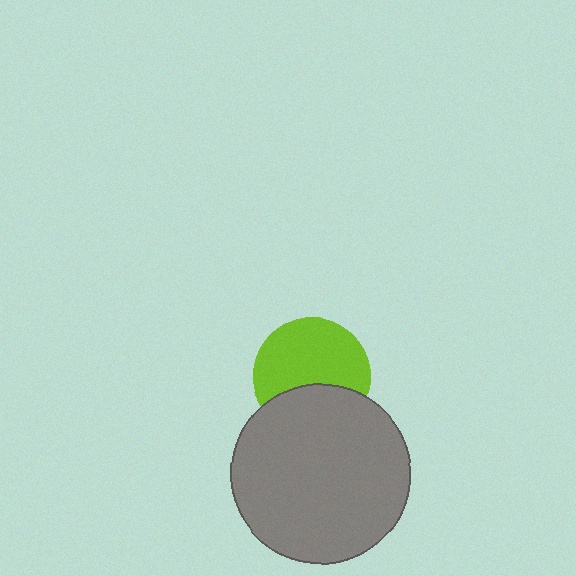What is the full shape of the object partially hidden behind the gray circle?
The partially hidden object is a lime circle.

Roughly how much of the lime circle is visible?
About half of it is visible (roughly 65%).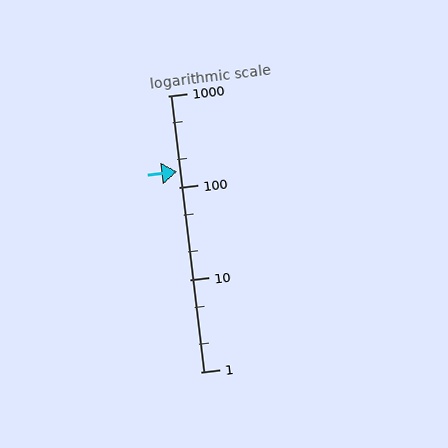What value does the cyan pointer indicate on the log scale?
The pointer indicates approximately 150.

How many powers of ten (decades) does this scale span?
The scale spans 3 decades, from 1 to 1000.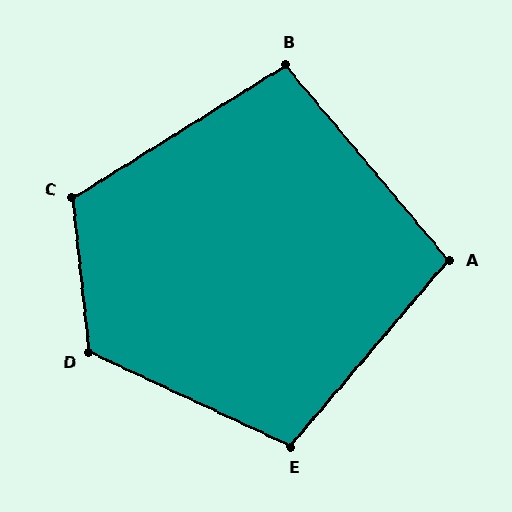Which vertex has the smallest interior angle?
B, at approximately 98 degrees.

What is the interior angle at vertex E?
Approximately 106 degrees (obtuse).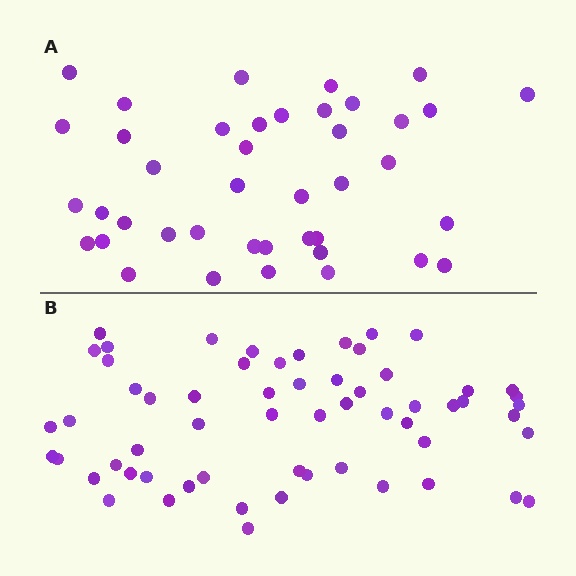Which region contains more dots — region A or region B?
Region B (the bottom region) has more dots.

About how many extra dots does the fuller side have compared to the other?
Region B has approximately 20 more dots than region A.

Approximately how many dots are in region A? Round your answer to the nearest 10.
About 40 dots. (The exact count is 41, which rounds to 40.)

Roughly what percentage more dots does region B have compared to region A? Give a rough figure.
About 45% more.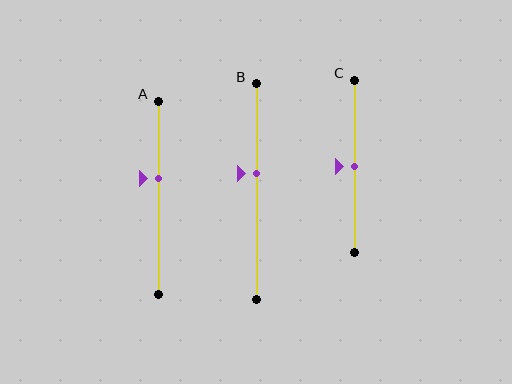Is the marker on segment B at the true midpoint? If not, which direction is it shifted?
No, the marker on segment B is shifted upward by about 8% of the segment length.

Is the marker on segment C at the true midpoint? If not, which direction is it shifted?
Yes, the marker on segment C is at the true midpoint.